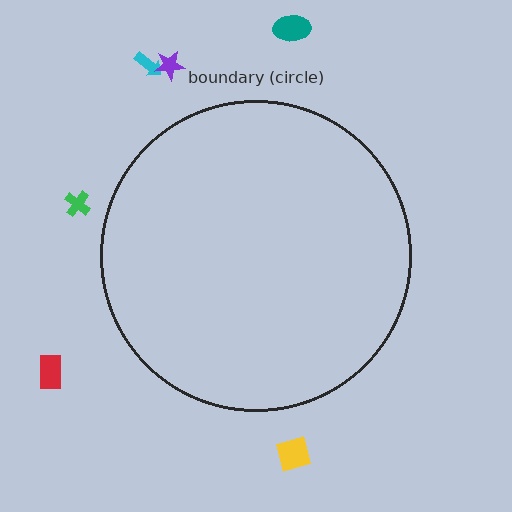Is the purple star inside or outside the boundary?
Outside.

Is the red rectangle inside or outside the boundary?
Outside.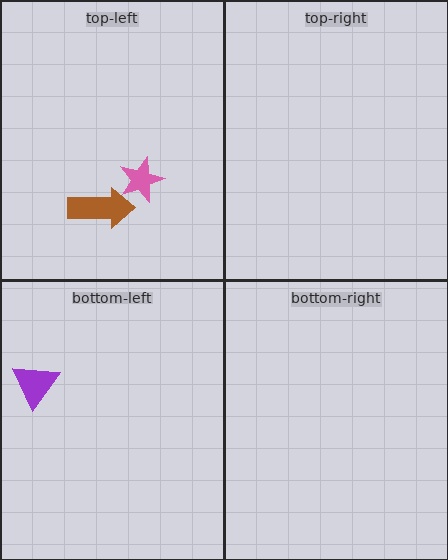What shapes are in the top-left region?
The brown arrow, the pink star.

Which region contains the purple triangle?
The bottom-left region.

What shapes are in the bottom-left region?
The purple triangle.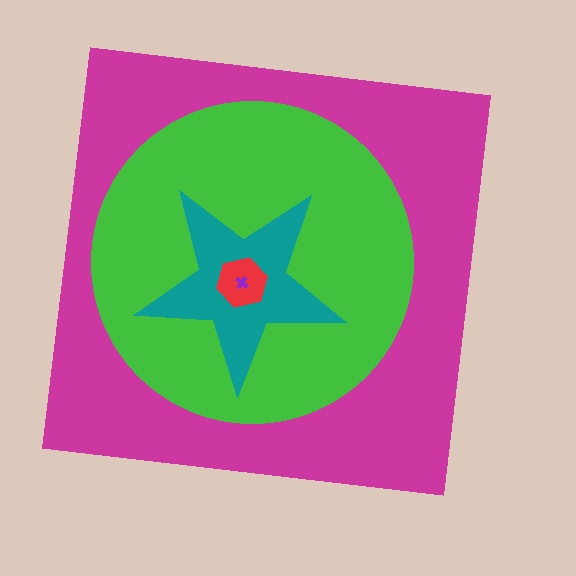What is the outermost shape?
The magenta square.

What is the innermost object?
The purple cross.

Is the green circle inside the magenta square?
Yes.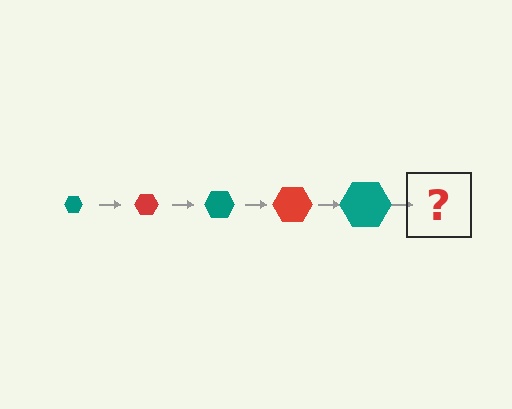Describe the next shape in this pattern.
It should be a red hexagon, larger than the previous one.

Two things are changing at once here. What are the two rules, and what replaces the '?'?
The two rules are that the hexagon grows larger each step and the color cycles through teal and red. The '?' should be a red hexagon, larger than the previous one.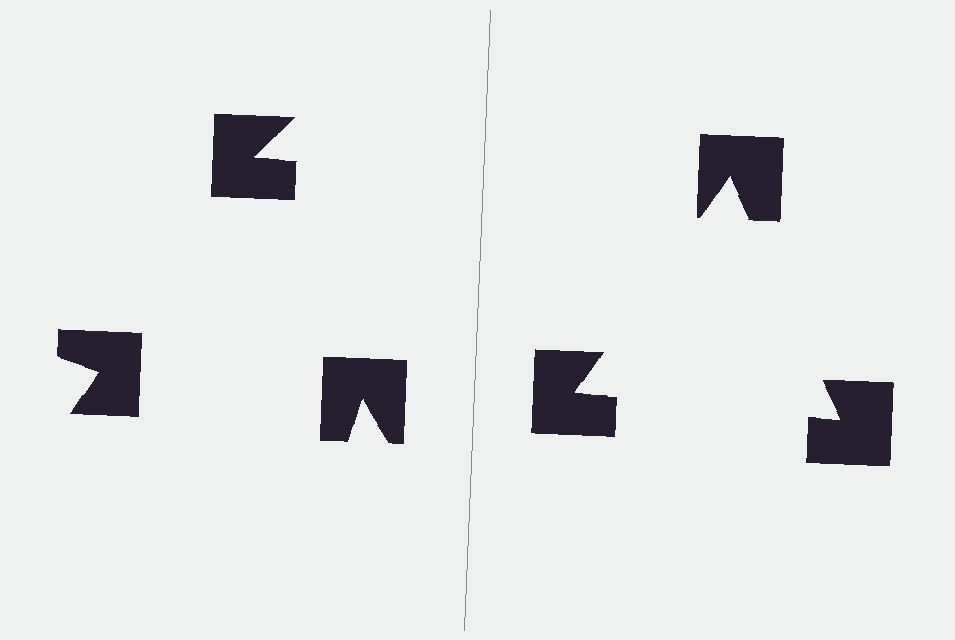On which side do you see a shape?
An illusory triangle appears on the right side. On the left side the wedge cuts are rotated, so no coherent shape forms.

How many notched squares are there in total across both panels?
6 — 3 on each side.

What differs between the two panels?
The notched squares are positioned identically on both sides; only the wedge orientations differ. On the right they align to a triangle; on the left they are misaligned.